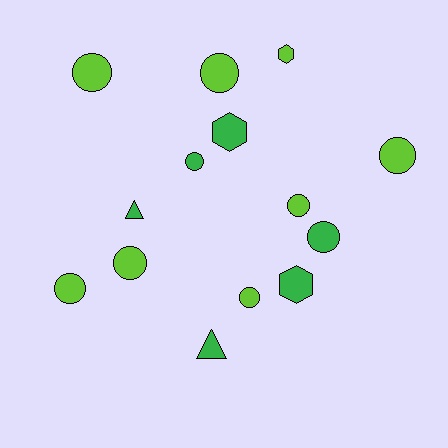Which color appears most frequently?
Lime, with 8 objects.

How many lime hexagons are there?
There is 1 lime hexagon.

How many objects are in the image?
There are 14 objects.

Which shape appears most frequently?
Circle, with 9 objects.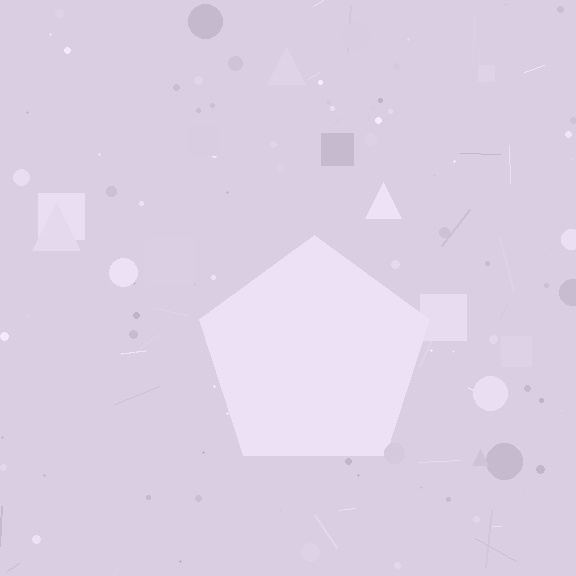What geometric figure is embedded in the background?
A pentagon is embedded in the background.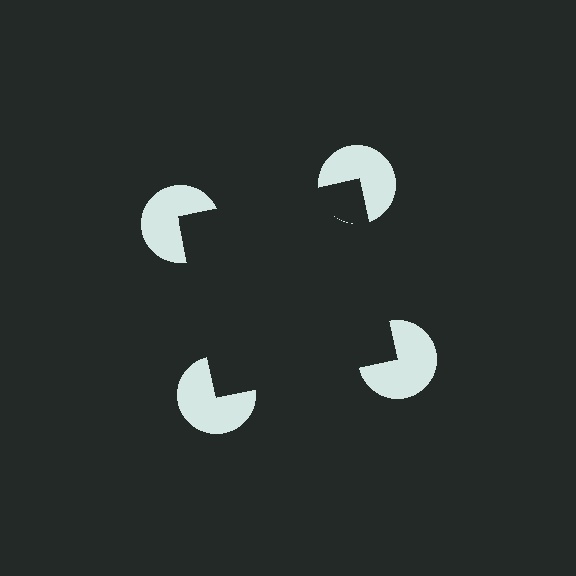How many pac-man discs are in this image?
There are 4 — one at each vertex of the illusory square.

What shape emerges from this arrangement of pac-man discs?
An illusory square — its edges are inferred from the aligned wedge cuts in the pac-man discs, not physically drawn.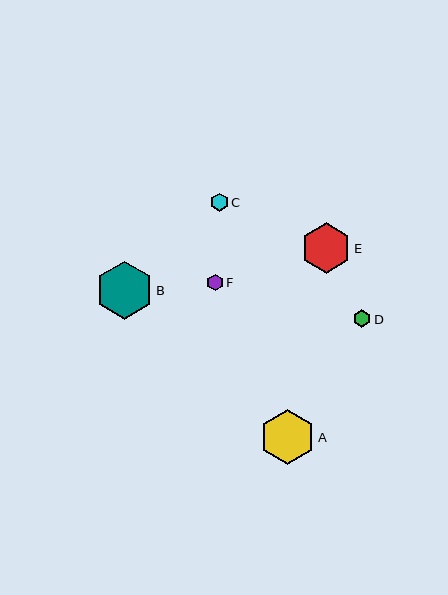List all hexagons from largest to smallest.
From largest to smallest: B, A, E, D, C, F.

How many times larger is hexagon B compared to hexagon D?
Hexagon B is approximately 3.3 times the size of hexagon D.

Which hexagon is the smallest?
Hexagon F is the smallest with a size of approximately 17 pixels.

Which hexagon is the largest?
Hexagon B is the largest with a size of approximately 58 pixels.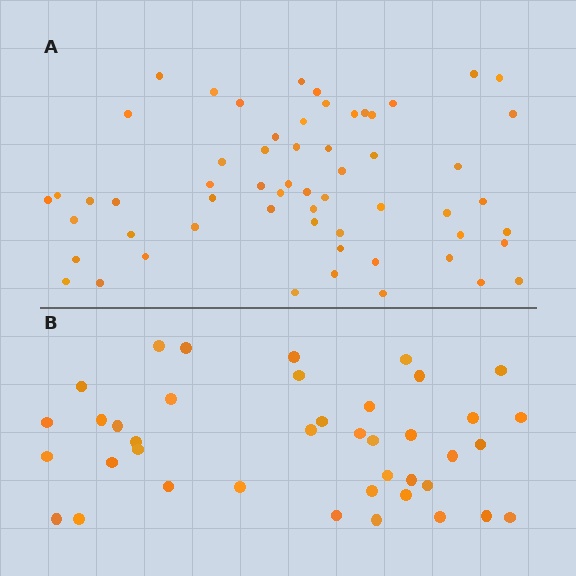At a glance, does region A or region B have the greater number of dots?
Region A (the top region) has more dots.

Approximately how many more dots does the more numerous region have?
Region A has approximately 20 more dots than region B.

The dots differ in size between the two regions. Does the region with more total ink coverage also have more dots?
No. Region B has more total ink coverage because its dots are larger, but region A actually contains more individual dots. Total area can be misleading — the number of items is what matters here.